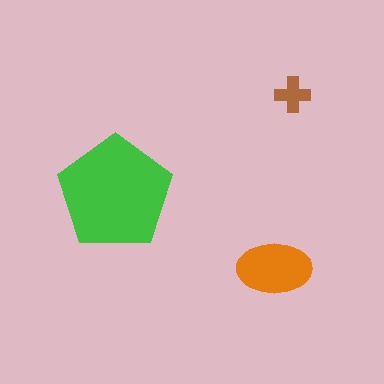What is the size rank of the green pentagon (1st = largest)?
1st.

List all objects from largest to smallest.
The green pentagon, the orange ellipse, the brown cross.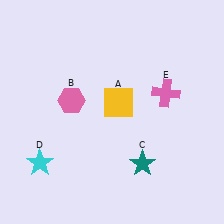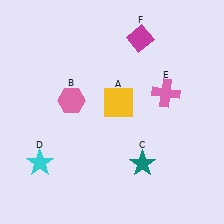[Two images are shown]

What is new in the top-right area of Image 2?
A magenta diamond (F) was added in the top-right area of Image 2.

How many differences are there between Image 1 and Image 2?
There is 1 difference between the two images.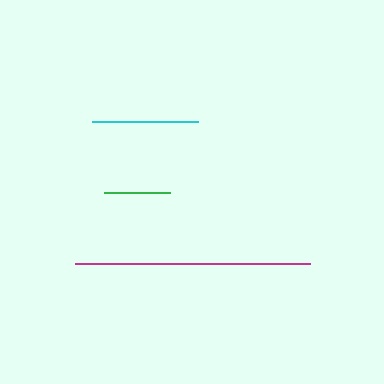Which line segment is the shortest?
The green line is the shortest at approximately 65 pixels.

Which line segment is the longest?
The magenta line is the longest at approximately 235 pixels.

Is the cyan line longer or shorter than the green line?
The cyan line is longer than the green line.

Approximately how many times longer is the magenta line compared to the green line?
The magenta line is approximately 3.6 times the length of the green line.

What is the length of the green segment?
The green segment is approximately 65 pixels long.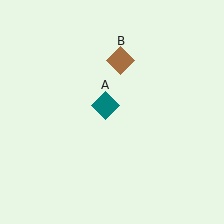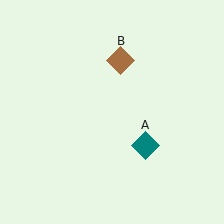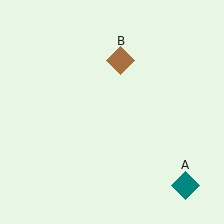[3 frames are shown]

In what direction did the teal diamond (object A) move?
The teal diamond (object A) moved down and to the right.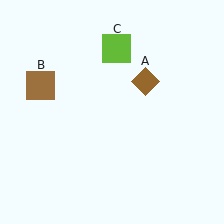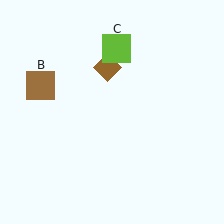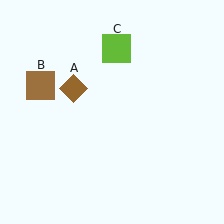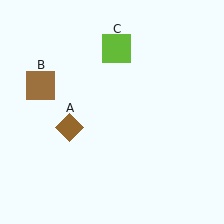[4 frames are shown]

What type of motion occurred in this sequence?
The brown diamond (object A) rotated counterclockwise around the center of the scene.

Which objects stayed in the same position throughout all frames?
Brown square (object B) and lime square (object C) remained stationary.